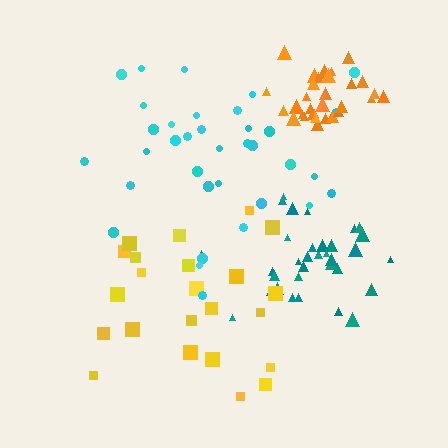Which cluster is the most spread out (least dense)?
Yellow.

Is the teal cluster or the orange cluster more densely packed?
Orange.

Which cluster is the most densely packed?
Orange.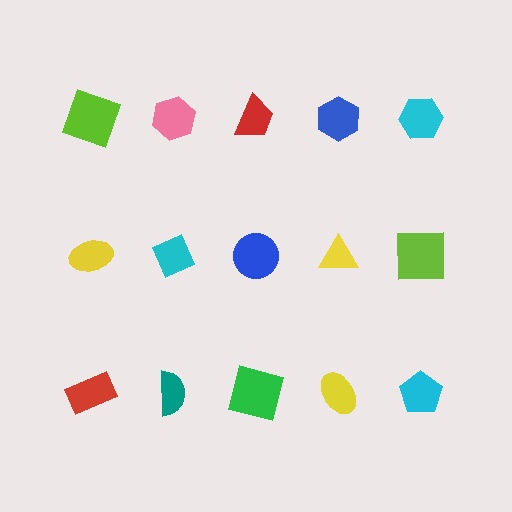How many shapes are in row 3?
5 shapes.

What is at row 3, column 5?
A cyan pentagon.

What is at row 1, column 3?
A red trapezoid.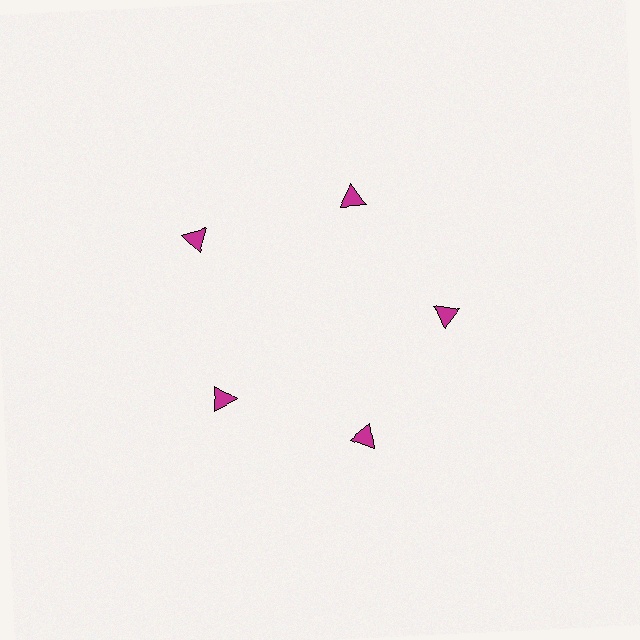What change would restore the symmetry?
The symmetry would be restored by moving it inward, back onto the ring so that all 5 triangles sit at equal angles and equal distance from the center.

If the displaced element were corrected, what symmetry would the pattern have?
It would have 5-fold rotational symmetry — the pattern would map onto itself every 72 degrees.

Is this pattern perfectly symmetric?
No. The 5 magenta triangles are arranged in a ring, but one element near the 10 o'clock position is pushed outward from the center, breaking the 5-fold rotational symmetry.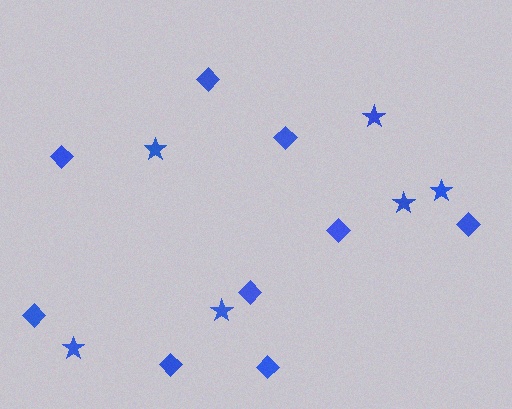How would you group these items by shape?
There are 2 groups: one group of stars (6) and one group of diamonds (9).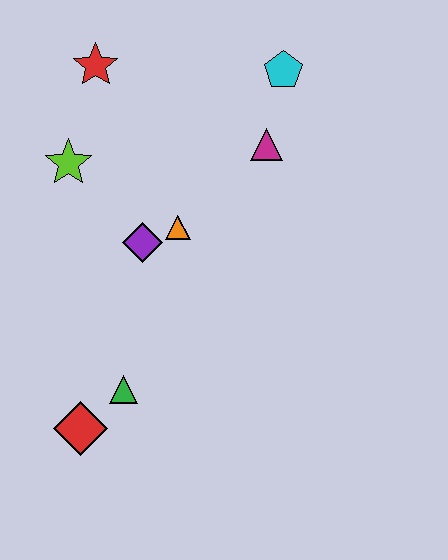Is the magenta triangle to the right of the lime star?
Yes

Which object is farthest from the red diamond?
The cyan pentagon is farthest from the red diamond.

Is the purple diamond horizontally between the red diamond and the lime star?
No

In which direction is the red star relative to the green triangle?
The red star is above the green triangle.